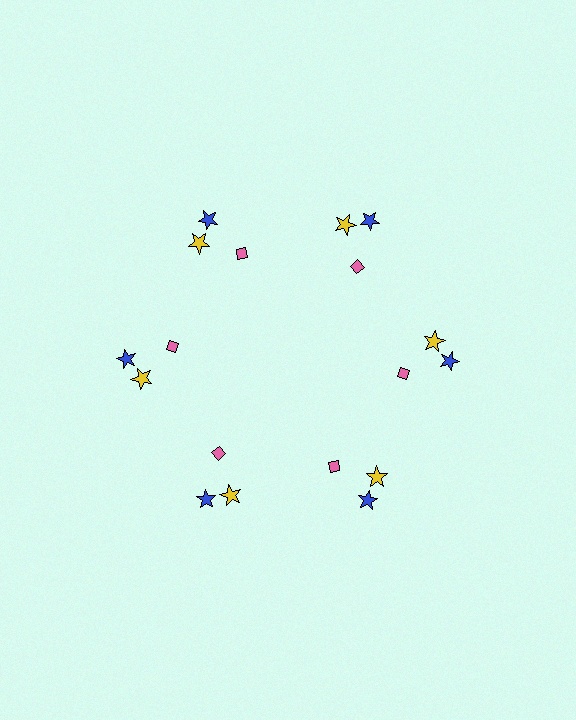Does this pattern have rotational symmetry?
Yes, this pattern has 6-fold rotational symmetry. It looks the same after rotating 60 degrees around the center.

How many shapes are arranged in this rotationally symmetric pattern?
There are 18 shapes, arranged in 6 groups of 3.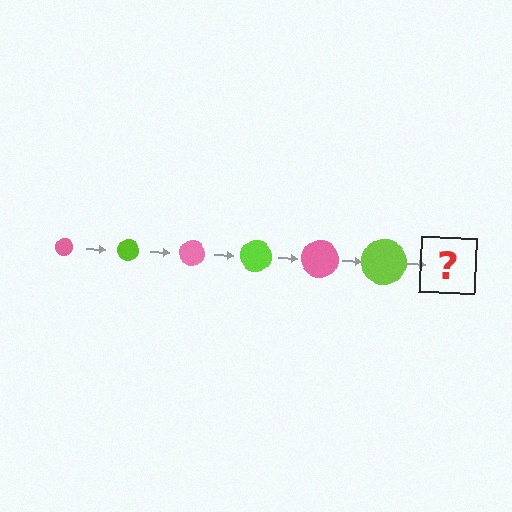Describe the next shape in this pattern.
It should be a pink circle, larger than the previous one.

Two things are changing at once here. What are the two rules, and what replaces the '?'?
The two rules are that the circle grows larger each step and the color cycles through pink and lime. The '?' should be a pink circle, larger than the previous one.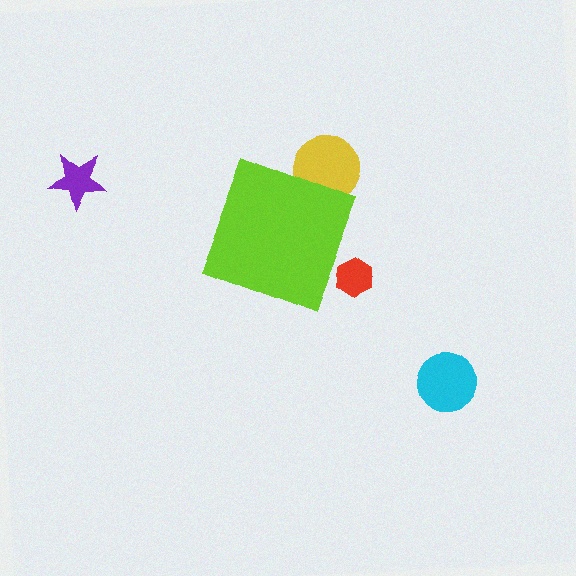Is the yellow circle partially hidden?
Yes, the yellow circle is partially hidden behind the lime diamond.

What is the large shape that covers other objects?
A lime diamond.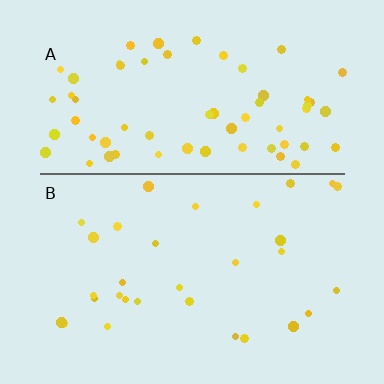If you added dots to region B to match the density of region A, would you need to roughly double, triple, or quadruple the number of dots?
Approximately double.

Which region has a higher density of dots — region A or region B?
A (the top).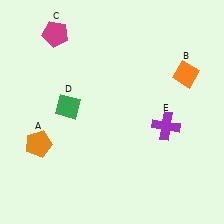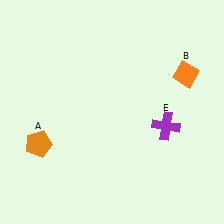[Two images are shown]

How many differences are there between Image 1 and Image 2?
There are 2 differences between the two images.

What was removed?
The magenta pentagon (C), the green diamond (D) were removed in Image 2.